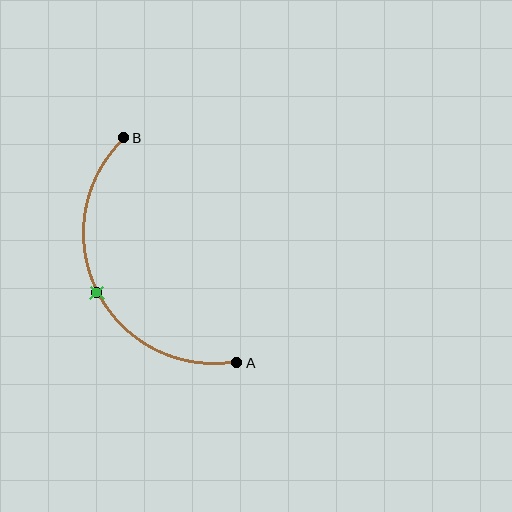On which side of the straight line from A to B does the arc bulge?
The arc bulges to the left of the straight line connecting A and B.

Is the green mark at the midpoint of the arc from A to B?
Yes. The green mark lies on the arc at equal arc-length from both A and B — it is the arc midpoint.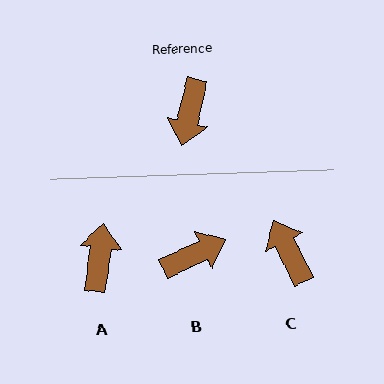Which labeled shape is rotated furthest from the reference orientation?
A, about 174 degrees away.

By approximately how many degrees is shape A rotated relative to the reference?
Approximately 174 degrees clockwise.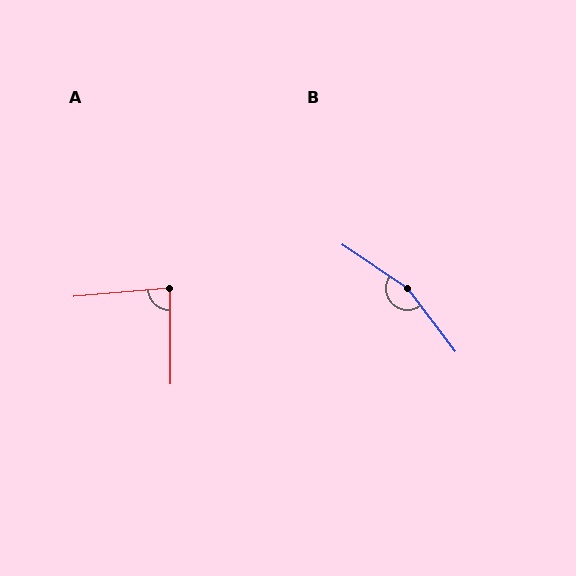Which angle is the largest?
B, at approximately 161 degrees.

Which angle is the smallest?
A, at approximately 85 degrees.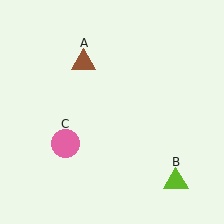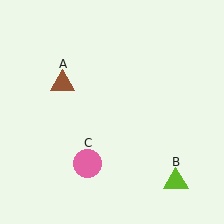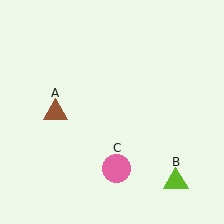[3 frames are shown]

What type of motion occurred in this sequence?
The brown triangle (object A), pink circle (object C) rotated counterclockwise around the center of the scene.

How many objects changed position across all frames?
2 objects changed position: brown triangle (object A), pink circle (object C).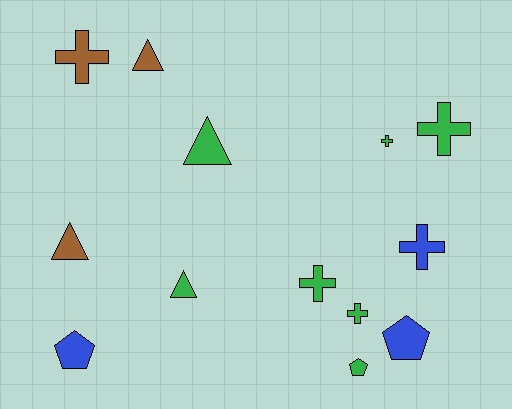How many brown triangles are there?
There are 2 brown triangles.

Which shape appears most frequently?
Cross, with 6 objects.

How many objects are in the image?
There are 13 objects.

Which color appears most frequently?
Green, with 7 objects.